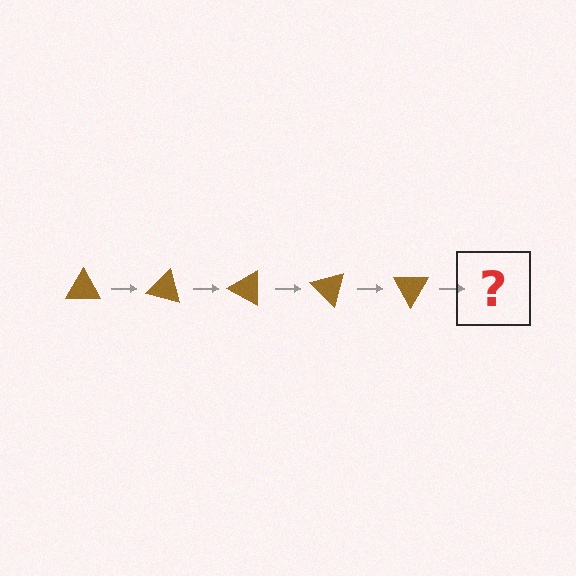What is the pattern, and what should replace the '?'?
The pattern is that the triangle rotates 15 degrees each step. The '?' should be a brown triangle rotated 75 degrees.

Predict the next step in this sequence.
The next step is a brown triangle rotated 75 degrees.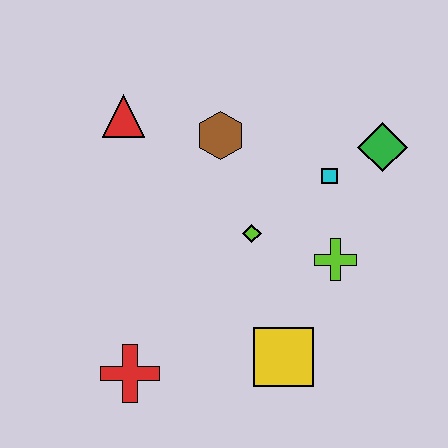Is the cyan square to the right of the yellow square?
Yes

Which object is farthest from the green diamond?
The red cross is farthest from the green diamond.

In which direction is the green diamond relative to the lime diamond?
The green diamond is to the right of the lime diamond.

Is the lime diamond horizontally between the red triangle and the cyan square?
Yes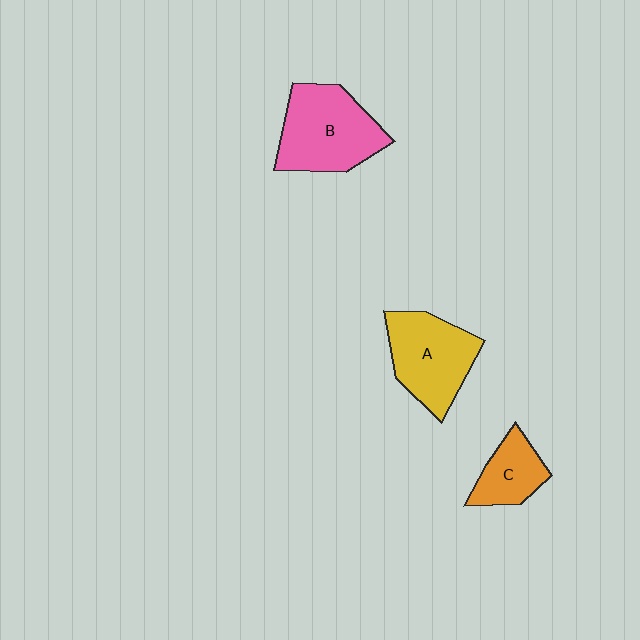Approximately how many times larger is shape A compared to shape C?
Approximately 1.7 times.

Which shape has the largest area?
Shape B (pink).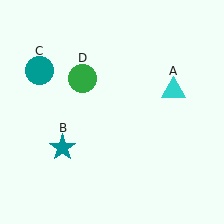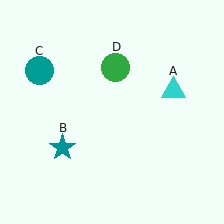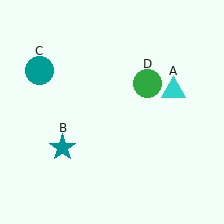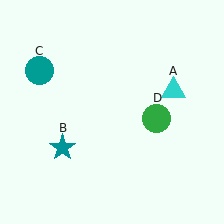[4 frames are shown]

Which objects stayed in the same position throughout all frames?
Cyan triangle (object A) and teal star (object B) and teal circle (object C) remained stationary.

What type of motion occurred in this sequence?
The green circle (object D) rotated clockwise around the center of the scene.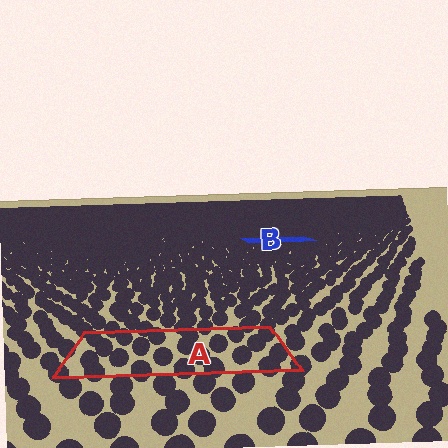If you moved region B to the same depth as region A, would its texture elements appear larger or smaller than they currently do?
They would appear larger. At a closer depth, the same texture elements are projected at a bigger on-screen size.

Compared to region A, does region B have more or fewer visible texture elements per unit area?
Region B has more texture elements per unit area — they are packed more densely because it is farther away.